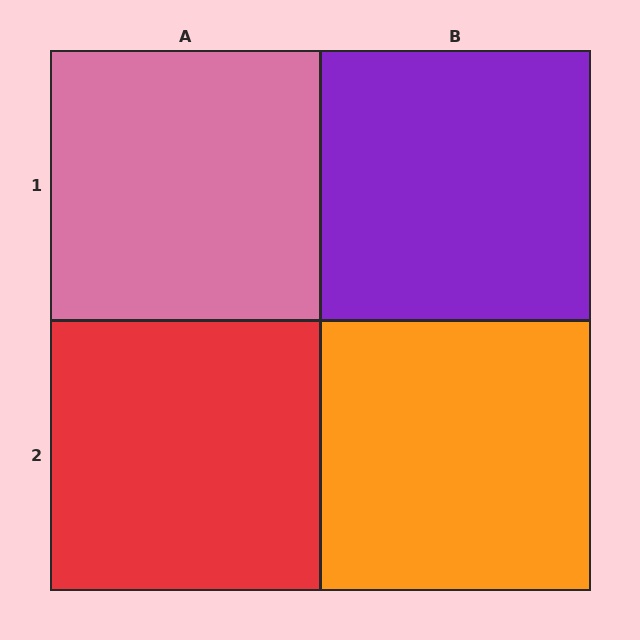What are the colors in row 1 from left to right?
Pink, purple.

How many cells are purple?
1 cell is purple.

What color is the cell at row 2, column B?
Orange.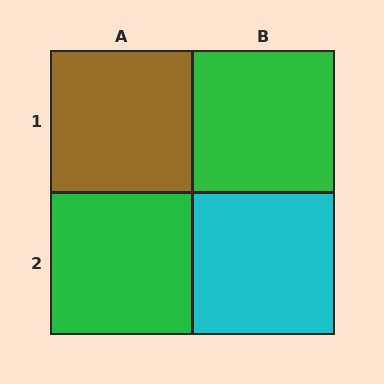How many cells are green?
2 cells are green.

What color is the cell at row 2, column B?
Cyan.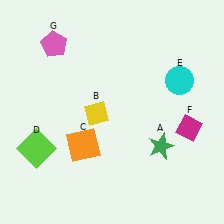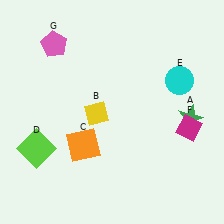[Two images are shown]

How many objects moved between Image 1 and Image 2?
1 object moved between the two images.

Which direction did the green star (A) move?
The green star (A) moved right.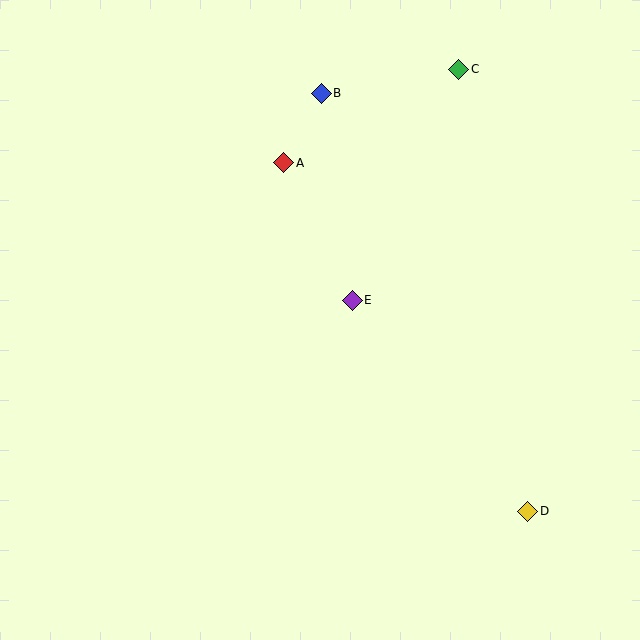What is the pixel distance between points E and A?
The distance between E and A is 154 pixels.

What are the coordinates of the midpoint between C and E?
The midpoint between C and E is at (405, 185).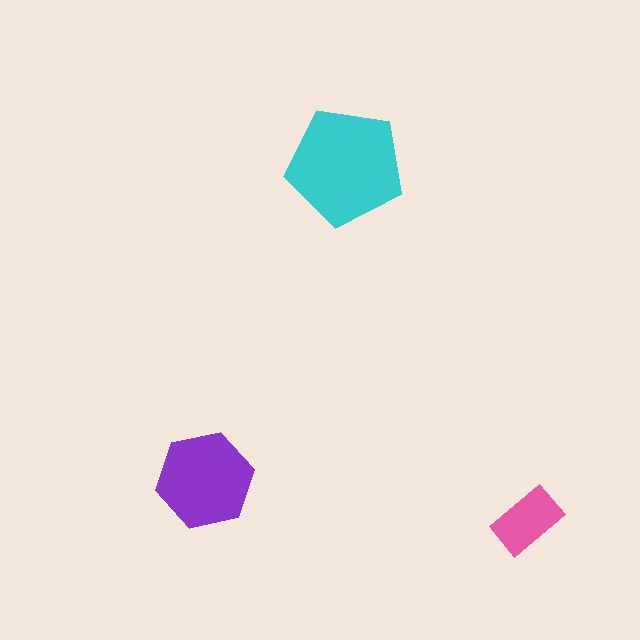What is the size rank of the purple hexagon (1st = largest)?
2nd.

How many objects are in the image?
There are 3 objects in the image.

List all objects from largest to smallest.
The cyan pentagon, the purple hexagon, the pink rectangle.